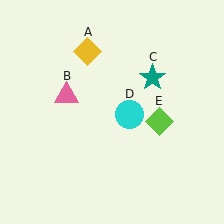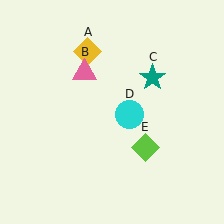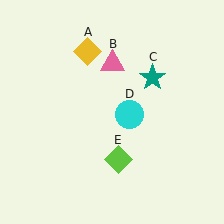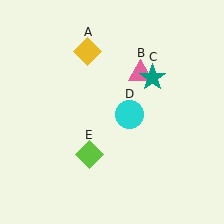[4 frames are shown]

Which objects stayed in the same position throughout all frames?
Yellow diamond (object A) and teal star (object C) and cyan circle (object D) remained stationary.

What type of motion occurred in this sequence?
The pink triangle (object B), lime diamond (object E) rotated clockwise around the center of the scene.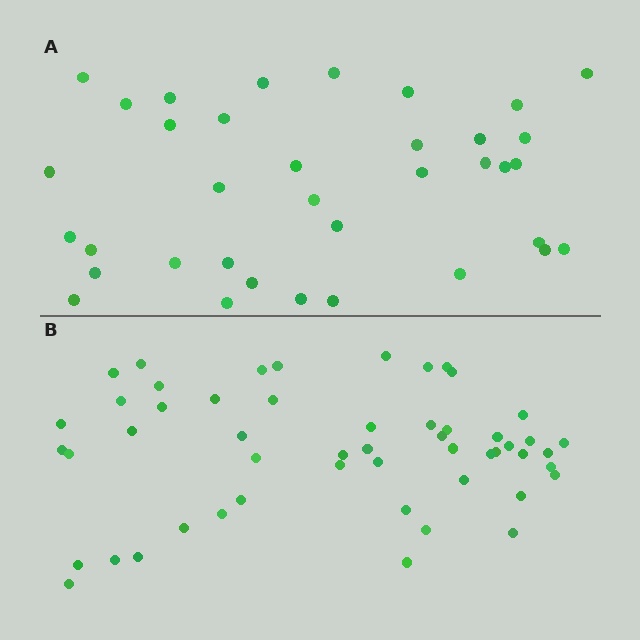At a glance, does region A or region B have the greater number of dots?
Region B (the bottom region) has more dots.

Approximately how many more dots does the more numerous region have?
Region B has approximately 15 more dots than region A.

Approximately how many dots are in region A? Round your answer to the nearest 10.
About 40 dots. (The exact count is 36, which rounds to 40.)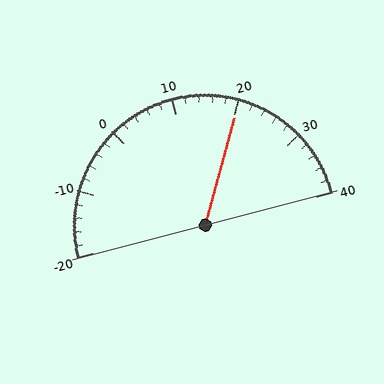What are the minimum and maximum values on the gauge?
The gauge ranges from -20 to 40.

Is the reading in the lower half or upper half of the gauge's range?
The reading is in the upper half of the range (-20 to 40).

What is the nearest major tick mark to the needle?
The nearest major tick mark is 20.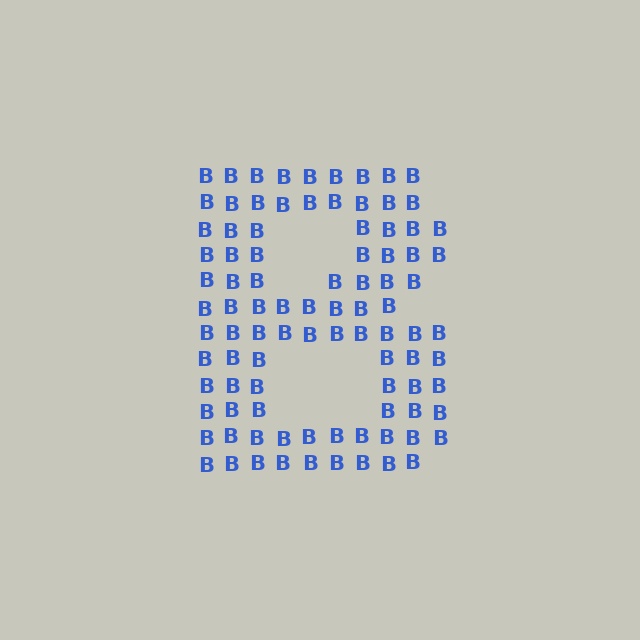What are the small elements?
The small elements are letter B's.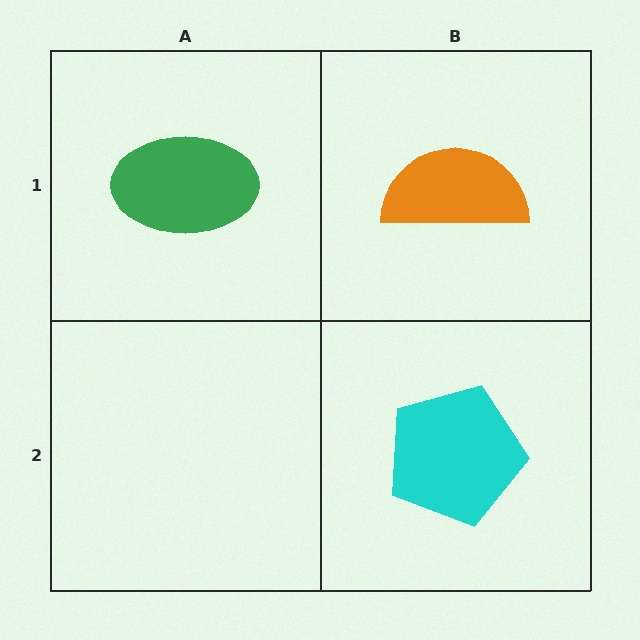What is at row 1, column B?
An orange semicircle.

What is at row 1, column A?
A green ellipse.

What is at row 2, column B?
A cyan pentagon.